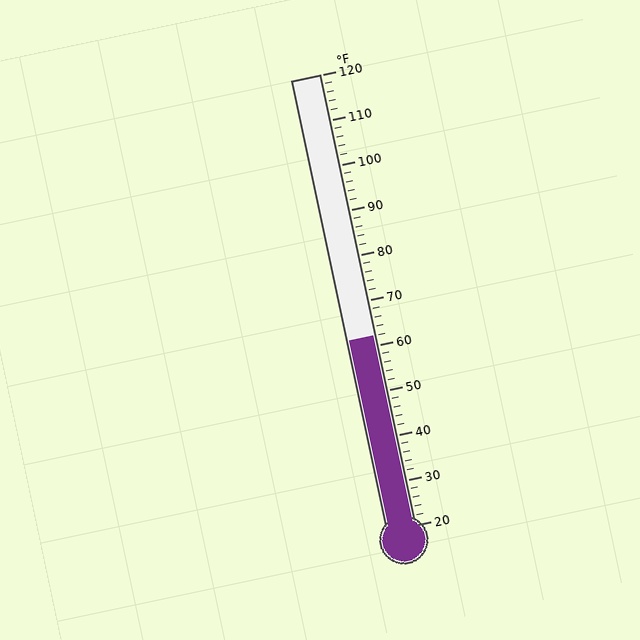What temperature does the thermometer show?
The thermometer shows approximately 62°F.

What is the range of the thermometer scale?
The thermometer scale ranges from 20°F to 120°F.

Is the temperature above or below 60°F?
The temperature is above 60°F.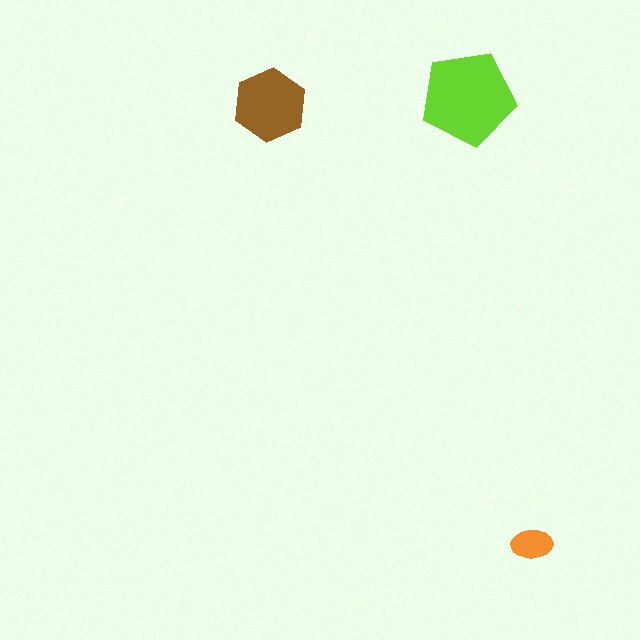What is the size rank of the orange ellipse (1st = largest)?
3rd.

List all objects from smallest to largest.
The orange ellipse, the brown hexagon, the lime pentagon.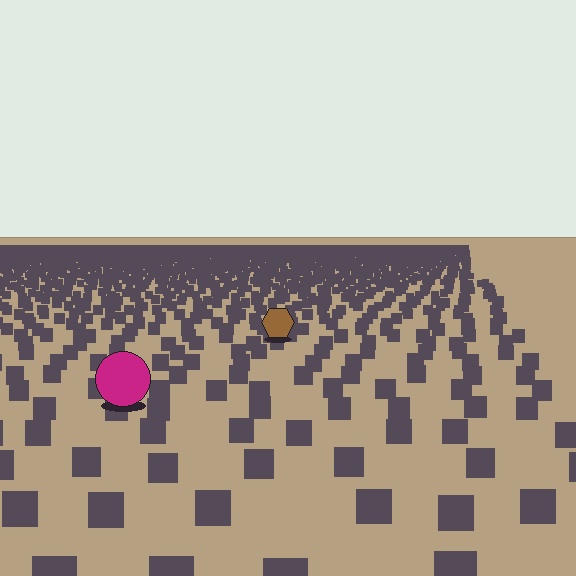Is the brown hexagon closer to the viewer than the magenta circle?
No. The magenta circle is closer — you can tell from the texture gradient: the ground texture is coarser near it.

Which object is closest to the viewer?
The magenta circle is closest. The texture marks near it are larger and more spread out.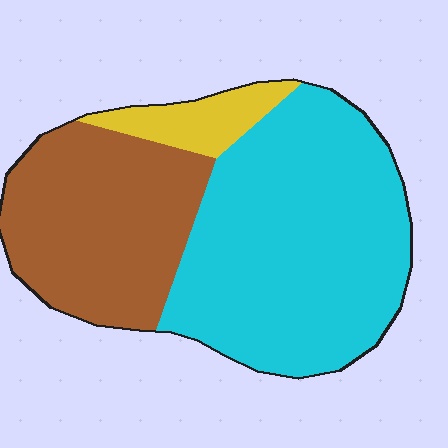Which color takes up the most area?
Cyan, at roughly 55%.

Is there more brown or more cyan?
Cyan.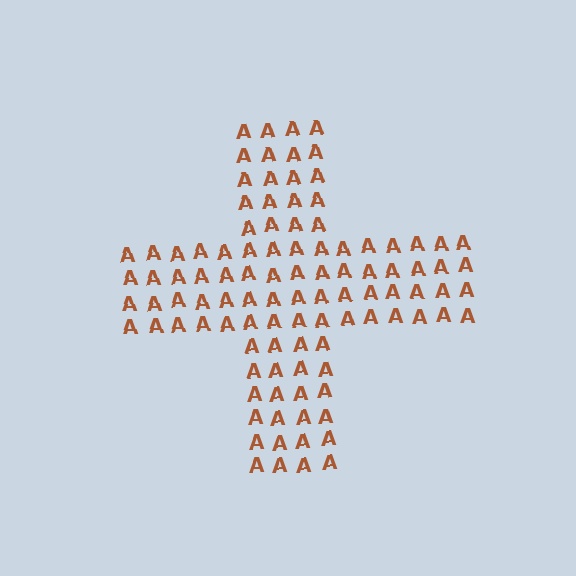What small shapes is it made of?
It is made of small letter A's.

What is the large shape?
The large shape is a cross.